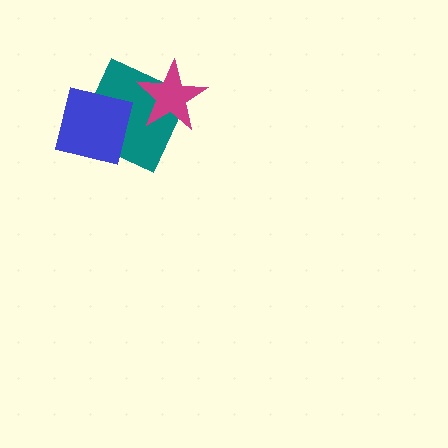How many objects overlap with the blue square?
1 object overlaps with the blue square.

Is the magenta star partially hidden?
No, no other shape covers it.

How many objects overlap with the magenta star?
1 object overlaps with the magenta star.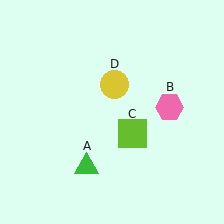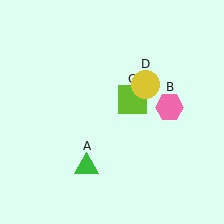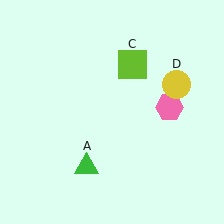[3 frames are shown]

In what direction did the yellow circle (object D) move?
The yellow circle (object D) moved right.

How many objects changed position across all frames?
2 objects changed position: lime square (object C), yellow circle (object D).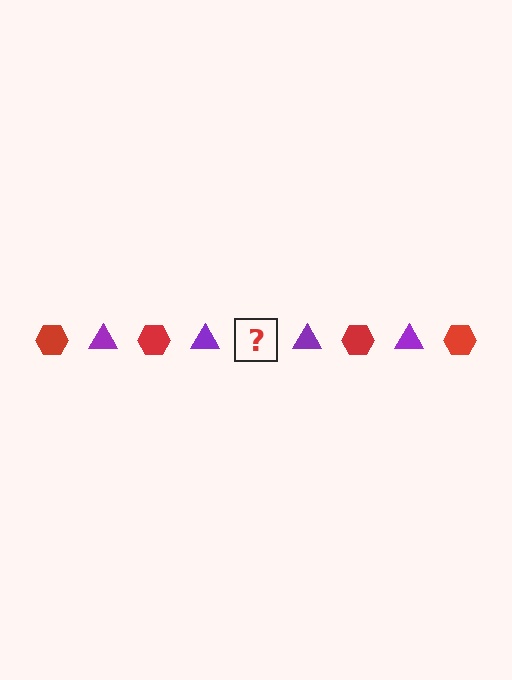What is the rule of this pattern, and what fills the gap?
The rule is that the pattern alternates between red hexagon and purple triangle. The gap should be filled with a red hexagon.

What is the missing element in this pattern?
The missing element is a red hexagon.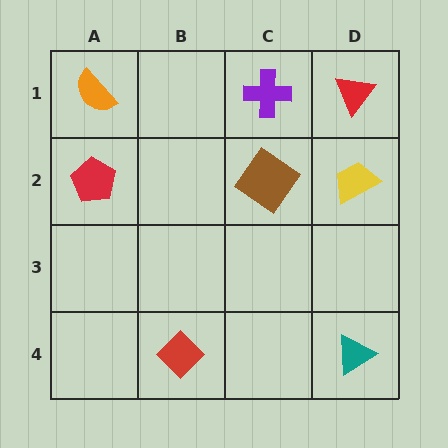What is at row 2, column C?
A brown diamond.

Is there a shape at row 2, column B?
No, that cell is empty.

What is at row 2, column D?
A yellow trapezoid.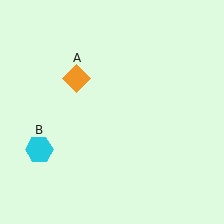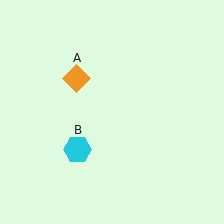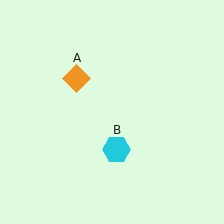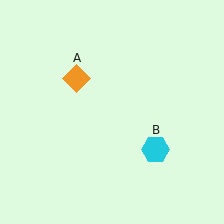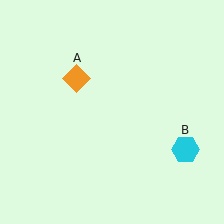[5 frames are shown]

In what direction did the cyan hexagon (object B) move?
The cyan hexagon (object B) moved right.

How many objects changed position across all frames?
1 object changed position: cyan hexagon (object B).